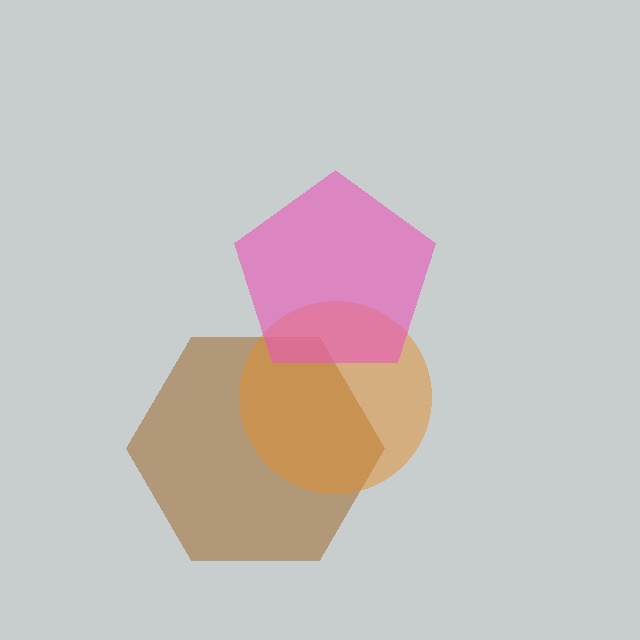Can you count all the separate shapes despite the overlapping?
Yes, there are 3 separate shapes.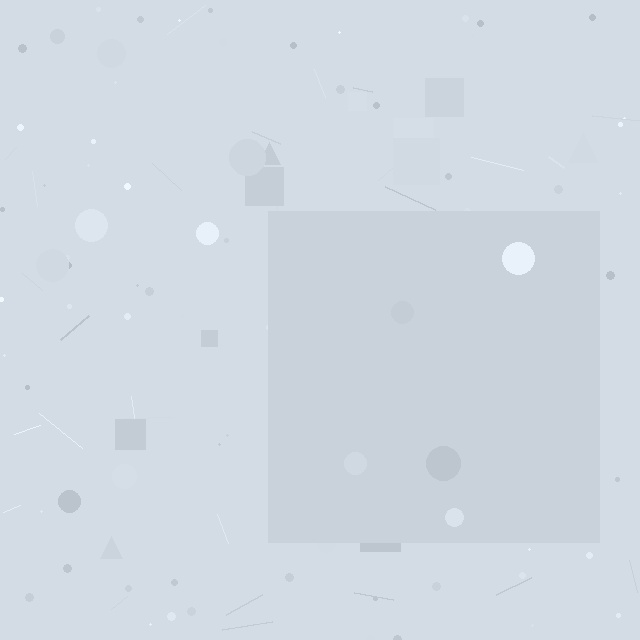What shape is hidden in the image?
A square is hidden in the image.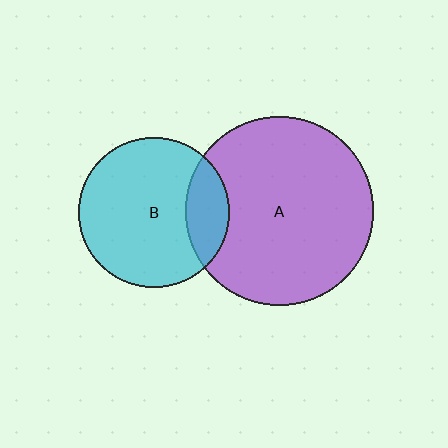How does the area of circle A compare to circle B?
Approximately 1.6 times.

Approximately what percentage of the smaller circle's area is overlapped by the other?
Approximately 20%.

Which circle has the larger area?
Circle A (purple).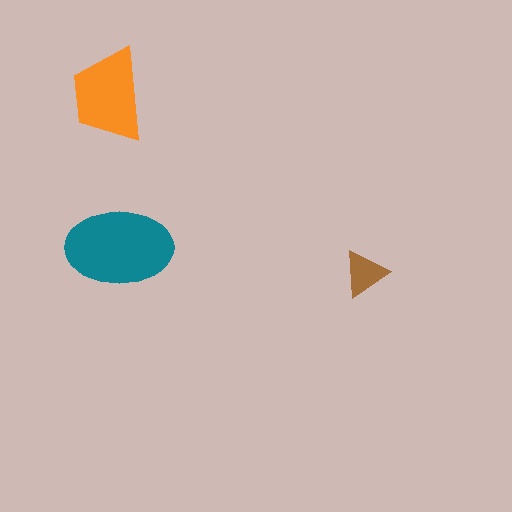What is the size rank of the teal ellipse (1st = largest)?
1st.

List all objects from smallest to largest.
The brown triangle, the orange trapezoid, the teal ellipse.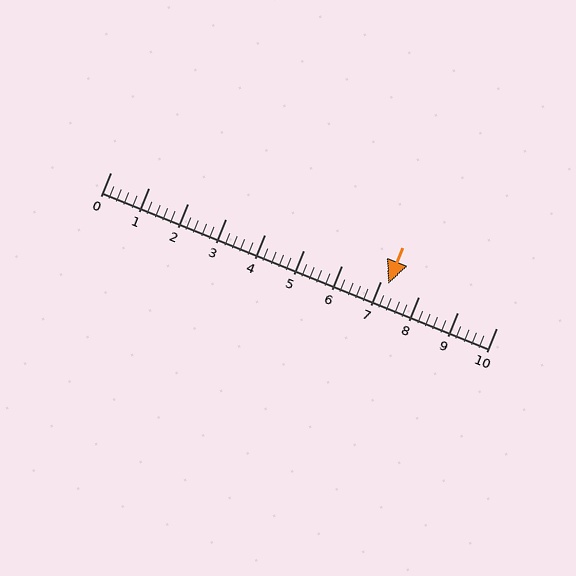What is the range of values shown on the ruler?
The ruler shows values from 0 to 10.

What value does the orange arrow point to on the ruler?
The orange arrow points to approximately 7.2.